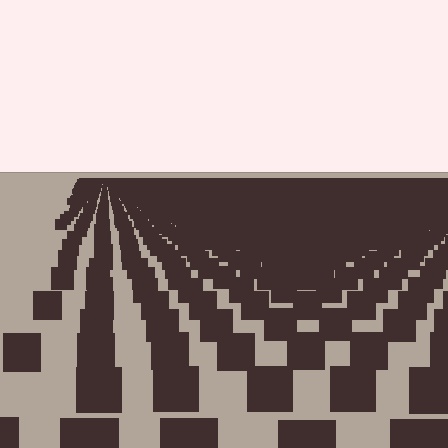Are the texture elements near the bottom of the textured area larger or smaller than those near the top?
Larger. Near the bottom, elements are closer to the viewer and appear at a bigger on-screen size.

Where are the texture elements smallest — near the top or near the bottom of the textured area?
Near the top.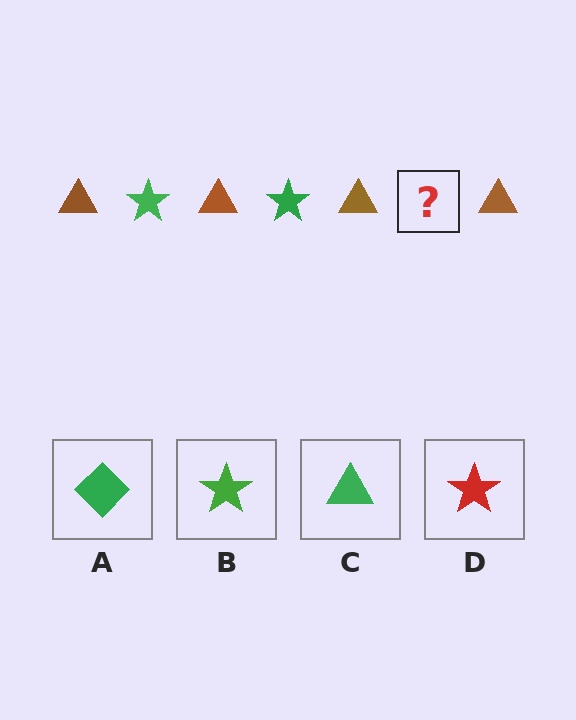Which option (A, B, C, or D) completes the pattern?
B.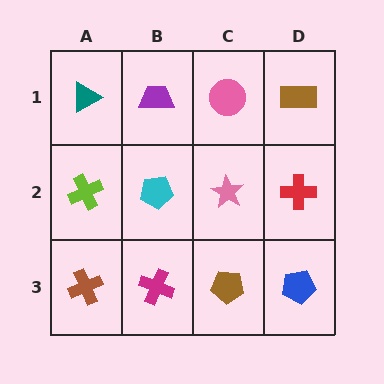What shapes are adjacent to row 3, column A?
A lime cross (row 2, column A), a magenta cross (row 3, column B).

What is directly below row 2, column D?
A blue pentagon.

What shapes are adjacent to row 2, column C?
A pink circle (row 1, column C), a brown pentagon (row 3, column C), a cyan pentagon (row 2, column B), a red cross (row 2, column D).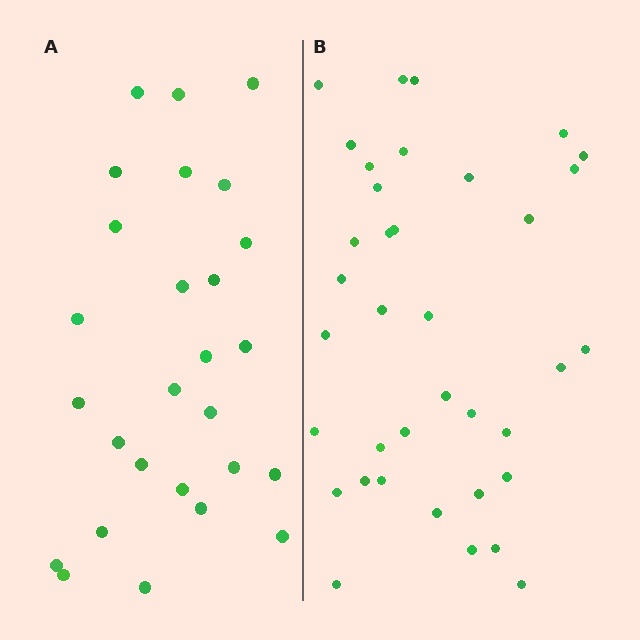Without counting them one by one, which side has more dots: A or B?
Region B (the right region) has more dots.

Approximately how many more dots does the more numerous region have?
Region B has roughly 10 or so more dots than region A.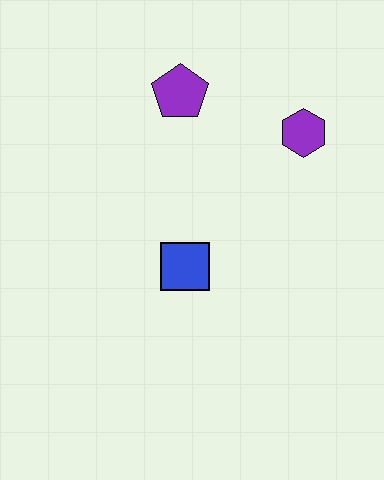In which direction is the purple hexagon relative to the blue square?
The purple hexagon is above the blue square.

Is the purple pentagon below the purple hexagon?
No